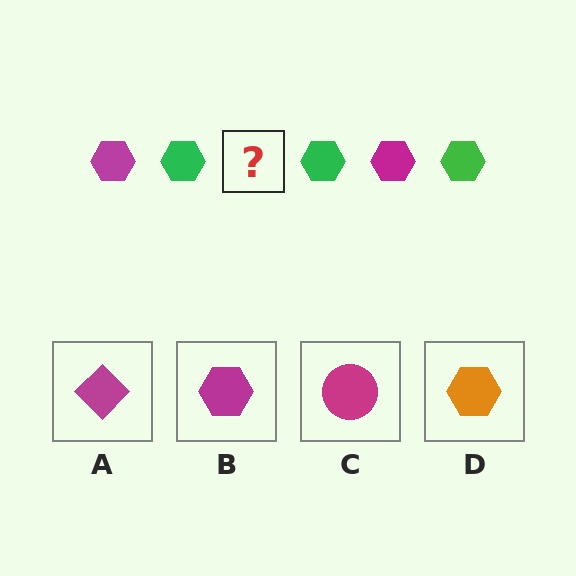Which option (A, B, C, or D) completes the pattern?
B.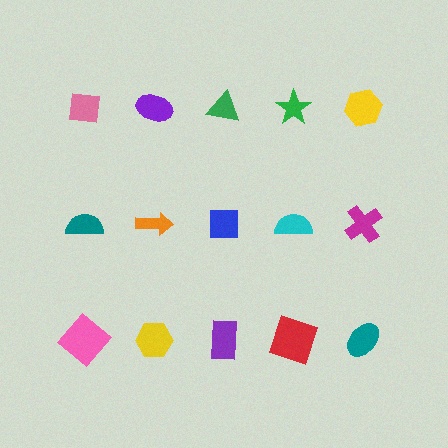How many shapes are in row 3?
5 shapes.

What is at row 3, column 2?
A yellow hexagon.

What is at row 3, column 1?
A pink diamond.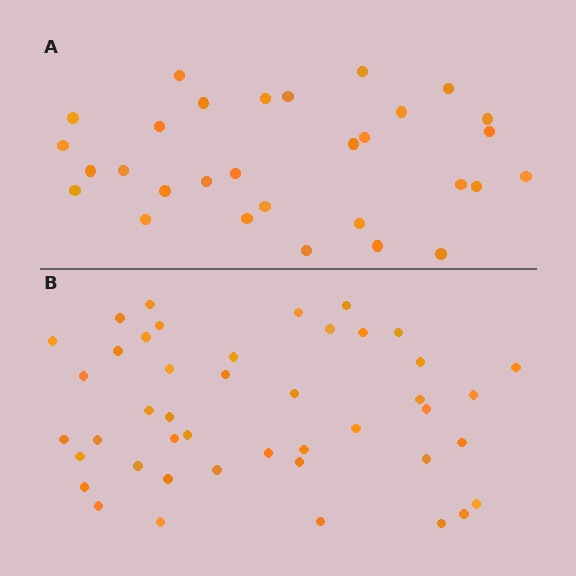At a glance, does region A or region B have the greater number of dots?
Region B (the bottom region) has more dots.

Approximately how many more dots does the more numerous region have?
Region B has approximately 15 more dots than region A.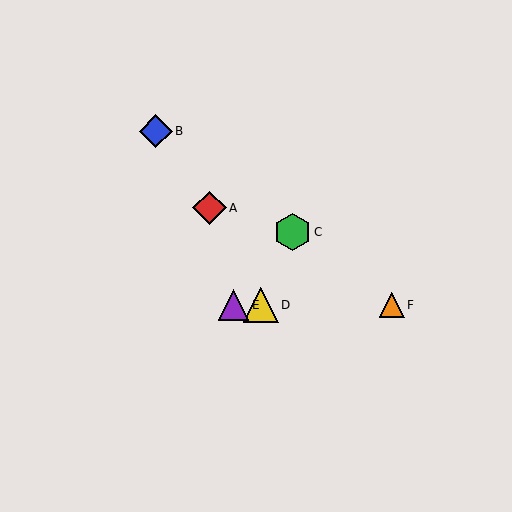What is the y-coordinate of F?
Object F is at y≈305.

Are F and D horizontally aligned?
Yes, both are at y≈305.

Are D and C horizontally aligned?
No, D is at y≈305 and C is at y≈232.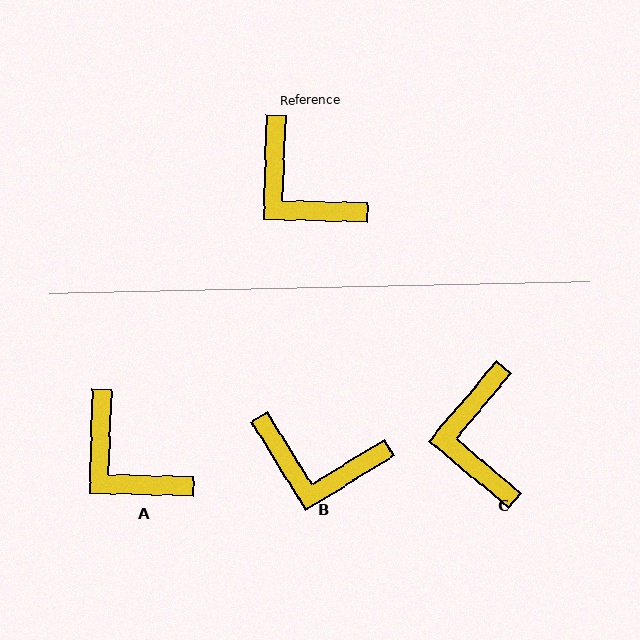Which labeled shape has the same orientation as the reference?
A.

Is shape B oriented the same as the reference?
No, it is off by about 33 degrees.